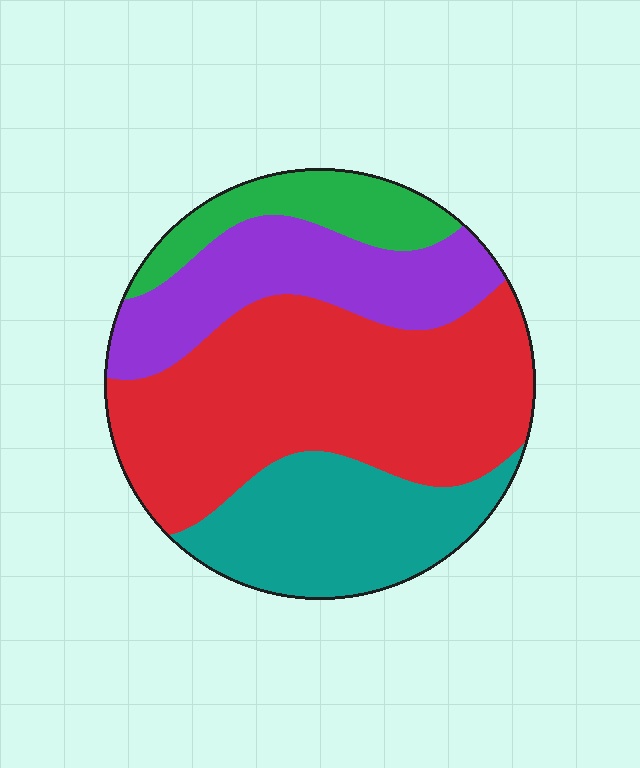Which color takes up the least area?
Green, at roughly 10%.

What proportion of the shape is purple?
Purple covers about 20% of the shape.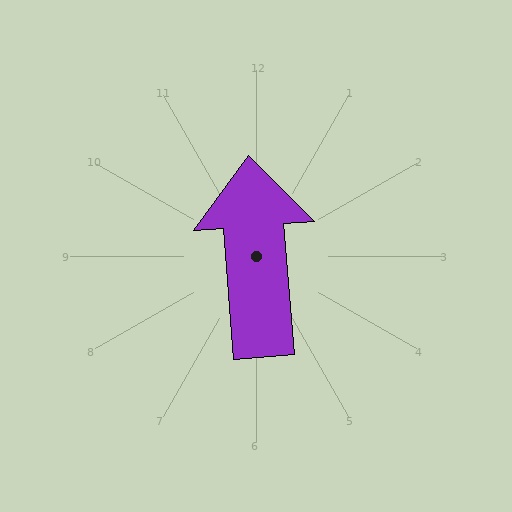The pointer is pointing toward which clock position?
Roughly 12 o'clock.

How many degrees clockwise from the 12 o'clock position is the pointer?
Approximately 356 degrees.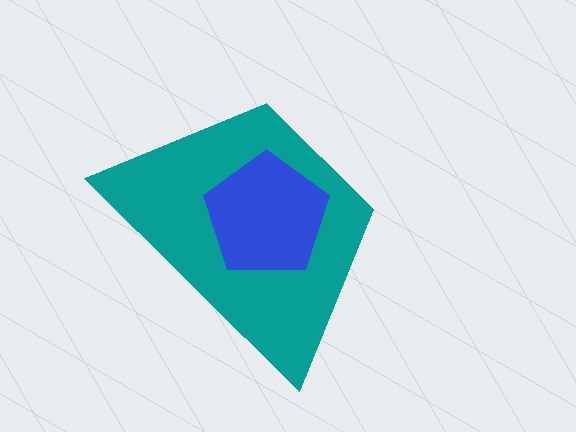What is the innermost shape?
The blue pentagon.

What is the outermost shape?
The teal trapezoid.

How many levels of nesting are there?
2.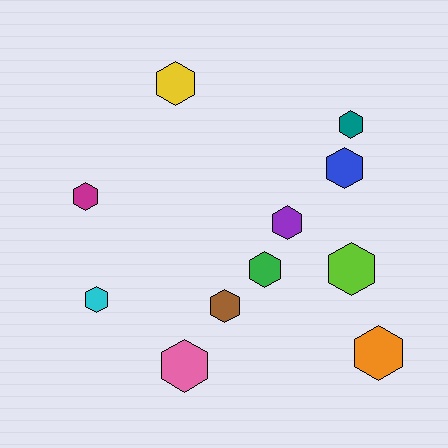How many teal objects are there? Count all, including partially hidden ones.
There is 1 teal object.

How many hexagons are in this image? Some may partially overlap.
There are 11 hexagons.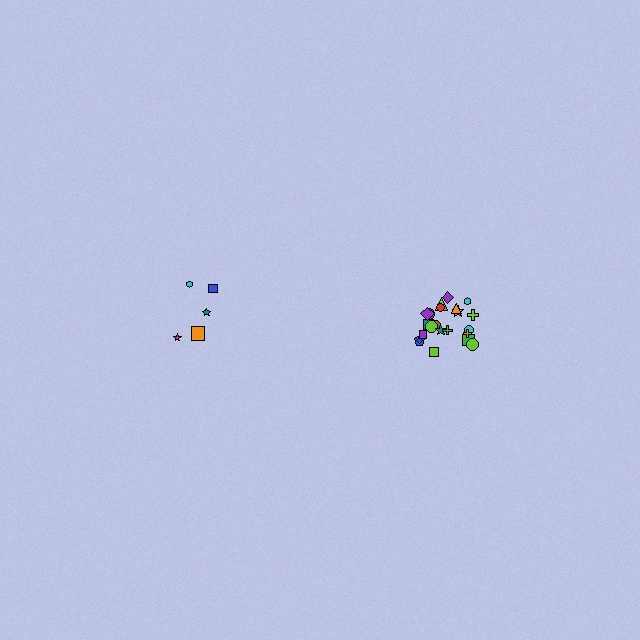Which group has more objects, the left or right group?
The right group.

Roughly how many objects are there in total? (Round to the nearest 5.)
Roughly 25 objects in total.